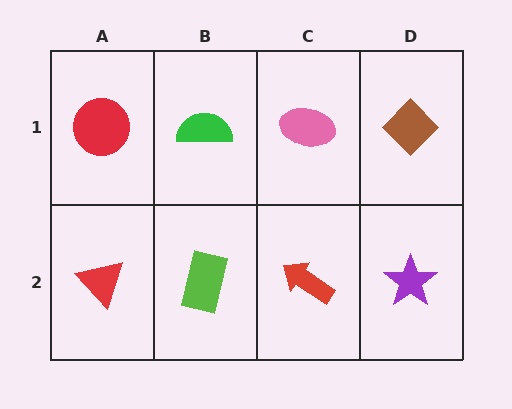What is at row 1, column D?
A brown diamond.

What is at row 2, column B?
A lime rectangle.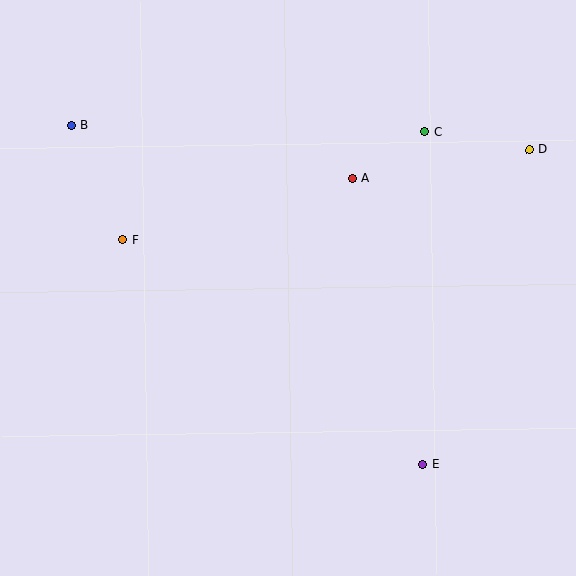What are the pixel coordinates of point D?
Point D is at (529, 150).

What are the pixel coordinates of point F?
Point F is at (123, 240).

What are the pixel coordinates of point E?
Point E is at (422, 464).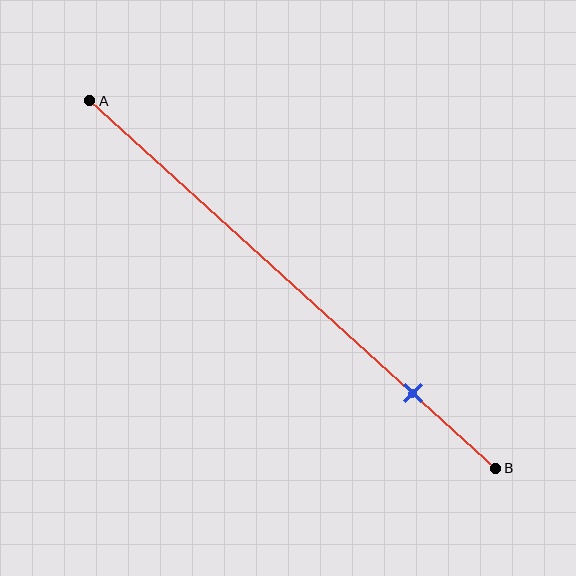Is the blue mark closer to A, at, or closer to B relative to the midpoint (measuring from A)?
The blue mark is closer to point B than the midpoint of segment AB.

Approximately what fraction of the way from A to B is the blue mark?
The blue mark is approximately 80% of the way from A to B.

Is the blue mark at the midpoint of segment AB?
No, the mark is at about 80% from A, not at the 50% midpoint.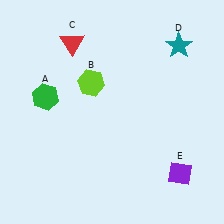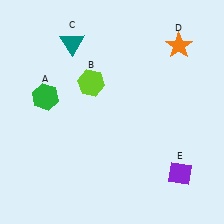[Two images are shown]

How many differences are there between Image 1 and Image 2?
There are 2 differences between the two images.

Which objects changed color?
C changed from red to teal. D changed from teal to orange.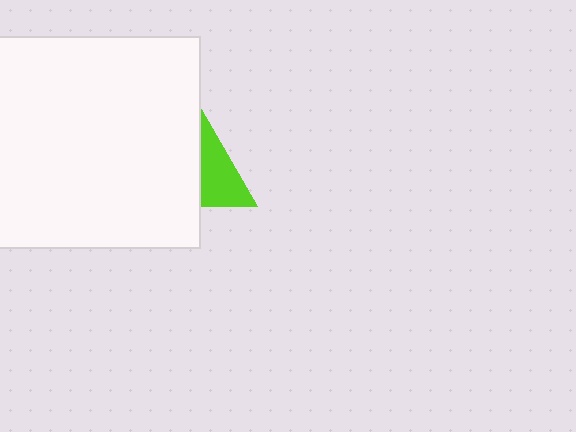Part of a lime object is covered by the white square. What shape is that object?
It is a triangle.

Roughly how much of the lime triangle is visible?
A small part of it is visible (roughly 44%).